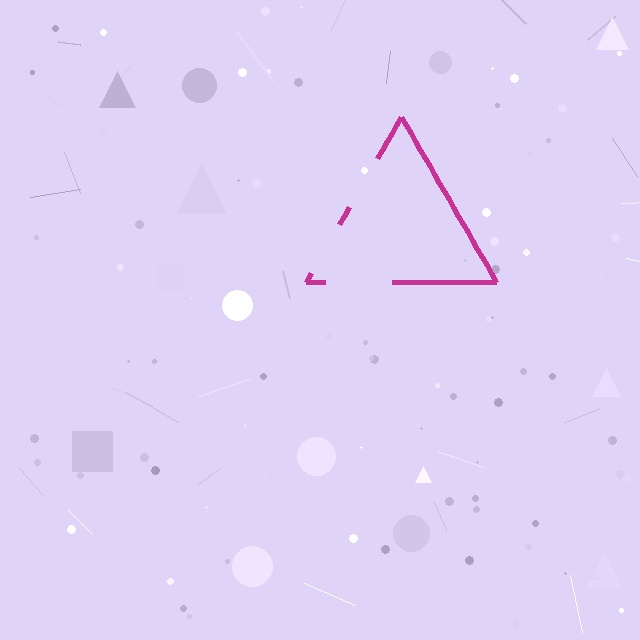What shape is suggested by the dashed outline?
The dashed outline suggests a triangle.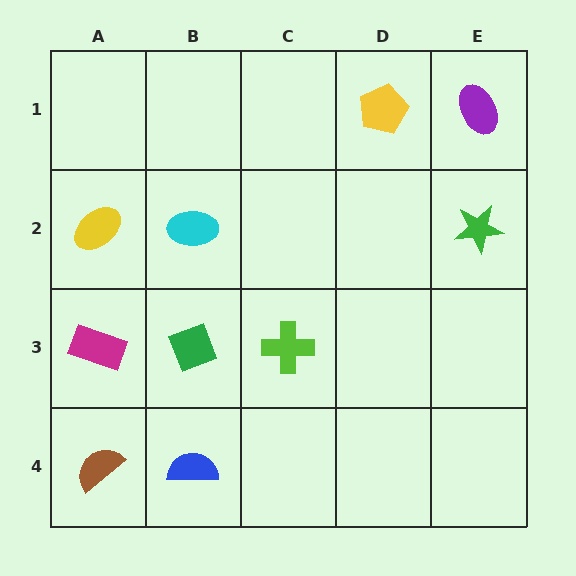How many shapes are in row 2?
3 shapes.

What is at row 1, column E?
A purple ellipse.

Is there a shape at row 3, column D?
No, that cell is empty.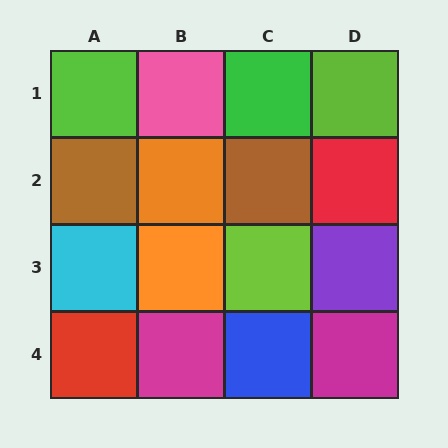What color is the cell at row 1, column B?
Pink.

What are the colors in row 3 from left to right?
Cyan, orange, lime, purple.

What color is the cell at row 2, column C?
Brown.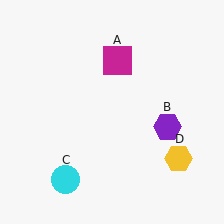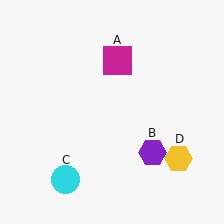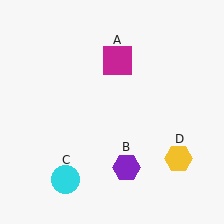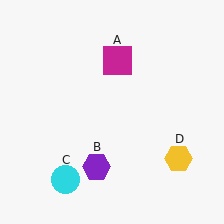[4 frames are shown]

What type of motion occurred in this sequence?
The purple hexagon (object B) rotated clockwise around the center of the scene.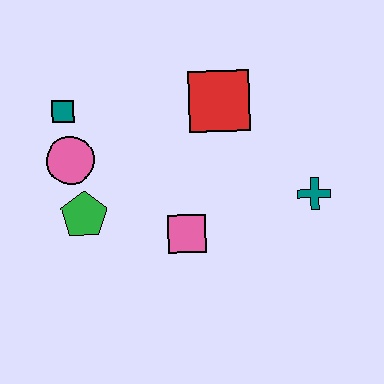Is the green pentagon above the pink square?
Yes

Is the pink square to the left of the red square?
Yes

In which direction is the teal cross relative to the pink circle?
The teal cross is to the right of the pink circle.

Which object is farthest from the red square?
The green pentagon is farthest from the red square.